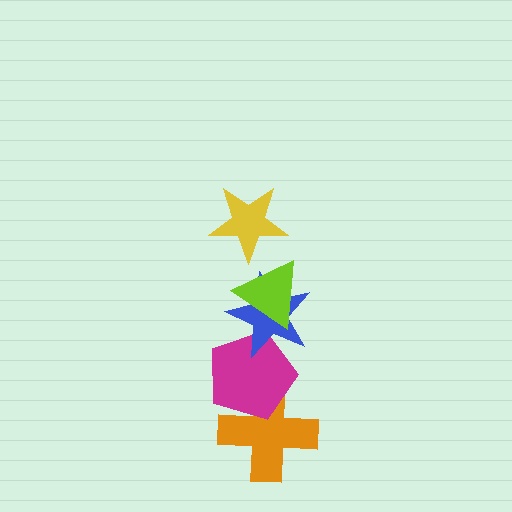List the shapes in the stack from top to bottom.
From top to bottom: the yellow star, the lime triangle, the blue star, the magenta pentagon, the orange cross.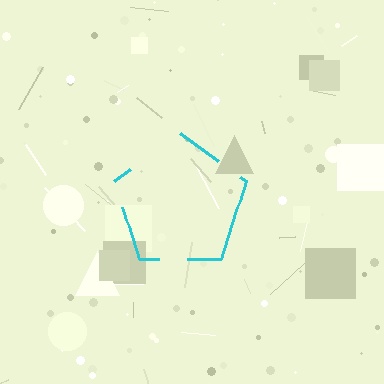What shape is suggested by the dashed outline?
The dashed outline suggests a pentagon.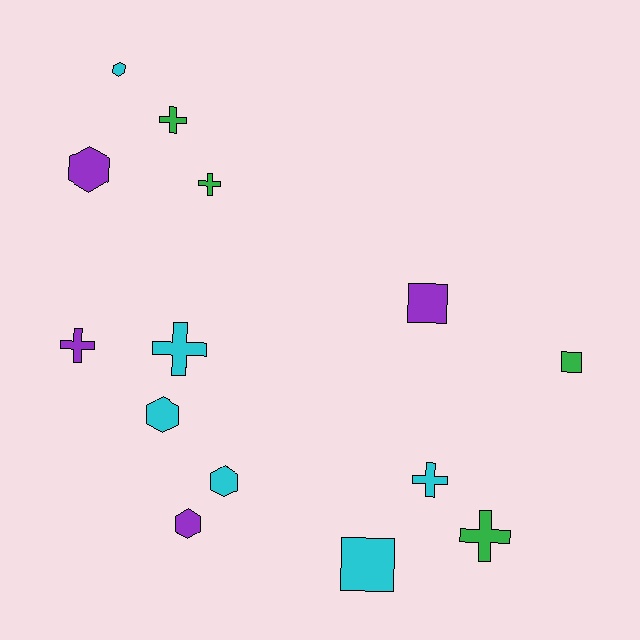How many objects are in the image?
There are 14 objects.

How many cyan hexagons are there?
There are 3 cyan hexagons.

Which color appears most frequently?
Cyan, with 6 objects.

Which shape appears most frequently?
Cross, with 6 objects.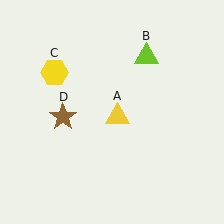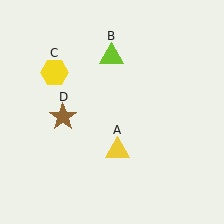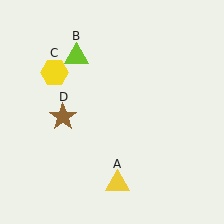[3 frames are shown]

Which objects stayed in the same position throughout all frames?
Yellow hexagon (object C) and brown star (object D) remained stationary.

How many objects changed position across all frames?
2 objects changed position: yellow triangle (object A), lime triangle (object B).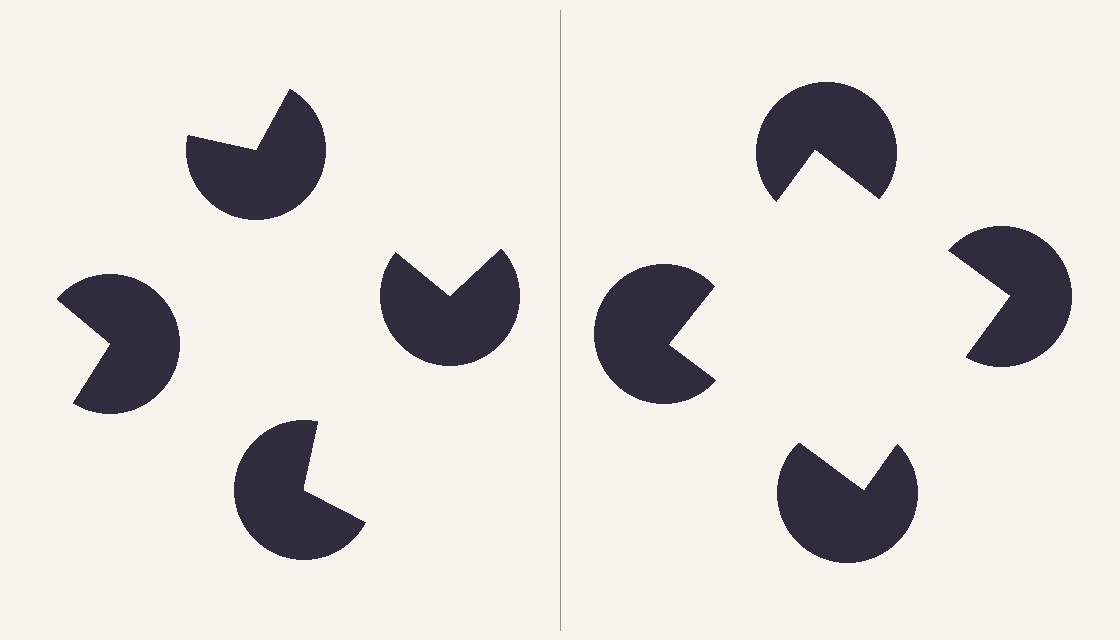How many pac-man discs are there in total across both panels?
8 — 4 on each side.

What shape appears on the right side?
An illusory square.